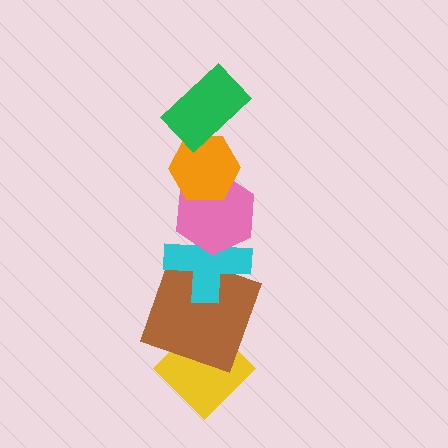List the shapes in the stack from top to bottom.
From top to bottom: the green rectangle, the orange hexagon, the pink hexagon, the cyan cross, the brown square, the yellow diamond.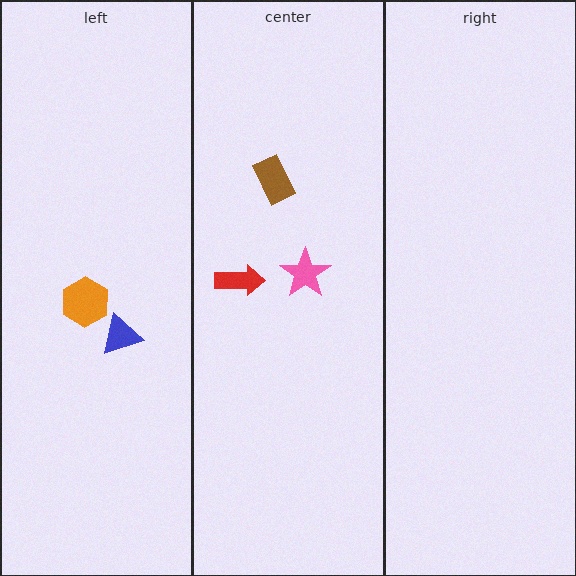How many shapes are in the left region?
2.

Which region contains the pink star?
The center region.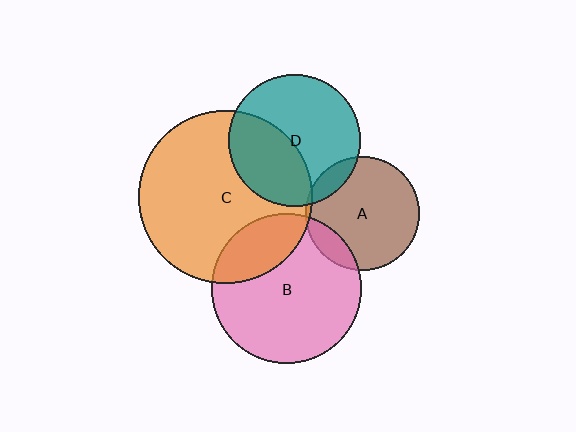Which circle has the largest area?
Circle C (orange).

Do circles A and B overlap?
Yes.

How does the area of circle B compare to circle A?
Approximately 1.7 times.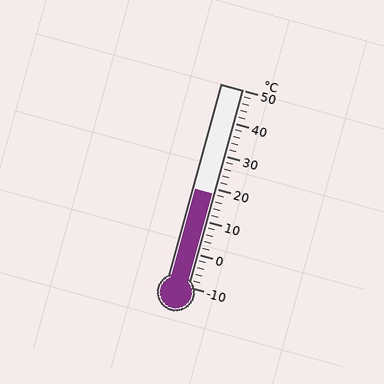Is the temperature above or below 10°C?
The temperature is above 10°C.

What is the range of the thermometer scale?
The thermometer scale ranges from -10°C to 50°C.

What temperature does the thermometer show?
The thermometer shows approximately 18°C.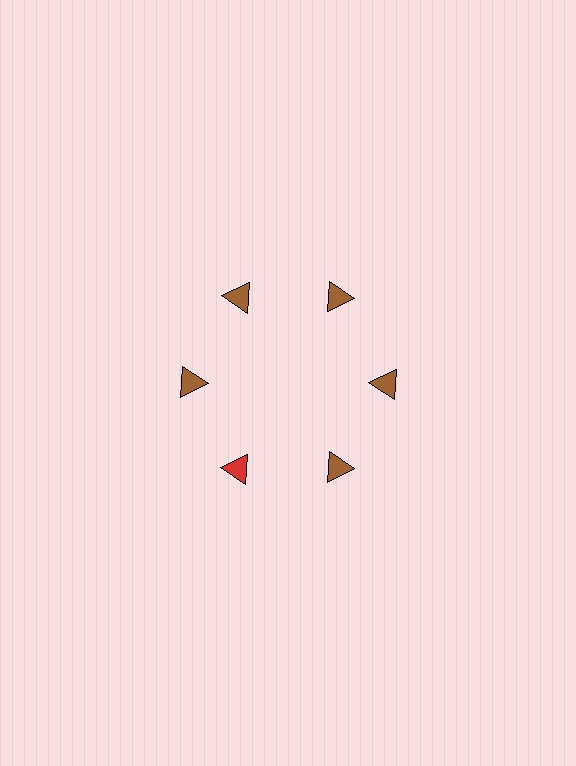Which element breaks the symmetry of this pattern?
The red triangle at roughly the 7 o'clock position breaks the symmetry. All other shapes are brown triangles.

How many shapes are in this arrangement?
There are 6 shapes arranged in a ring pattern.